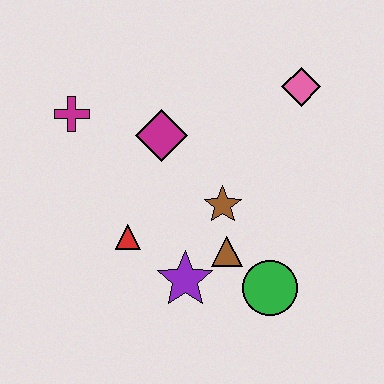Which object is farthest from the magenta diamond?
The green circle is farthest from the magenta diamond.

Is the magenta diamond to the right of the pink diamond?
No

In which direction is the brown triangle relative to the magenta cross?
The brown triangle is to the right of the magenta cross.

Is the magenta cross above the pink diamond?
No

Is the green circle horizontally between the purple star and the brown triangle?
No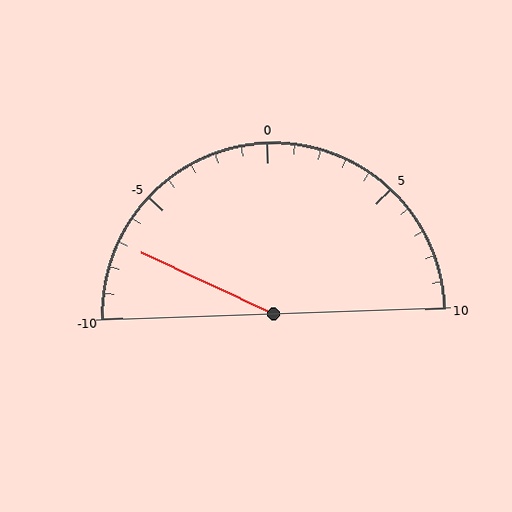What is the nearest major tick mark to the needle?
The nearest major tick mark is -5.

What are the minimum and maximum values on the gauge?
The gauge ranges from -10 to 10.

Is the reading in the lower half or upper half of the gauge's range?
The reading is in the lower half of the range (-10 to 10).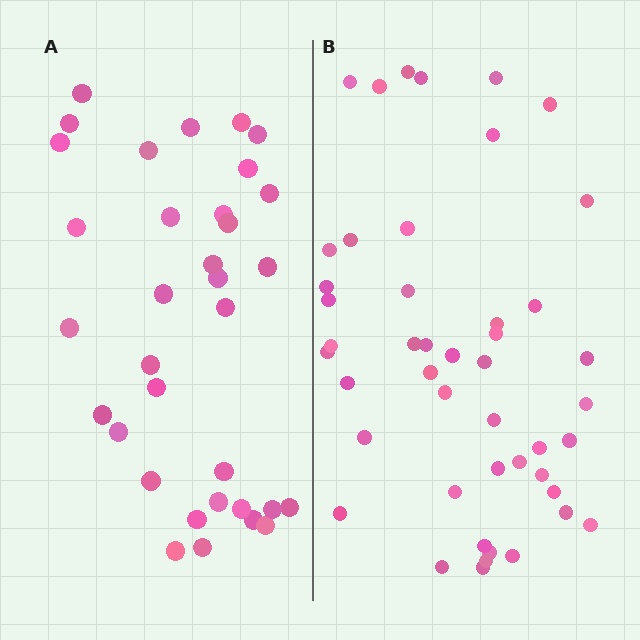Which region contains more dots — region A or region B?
Region B (the right region) has more dots.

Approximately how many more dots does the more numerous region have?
Region B has roughly 12 or so more dots than region A.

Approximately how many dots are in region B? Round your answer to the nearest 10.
About 50 dots. (The exact count is 46, which rounds to 50.)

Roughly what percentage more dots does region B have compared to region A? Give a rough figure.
About 35% more.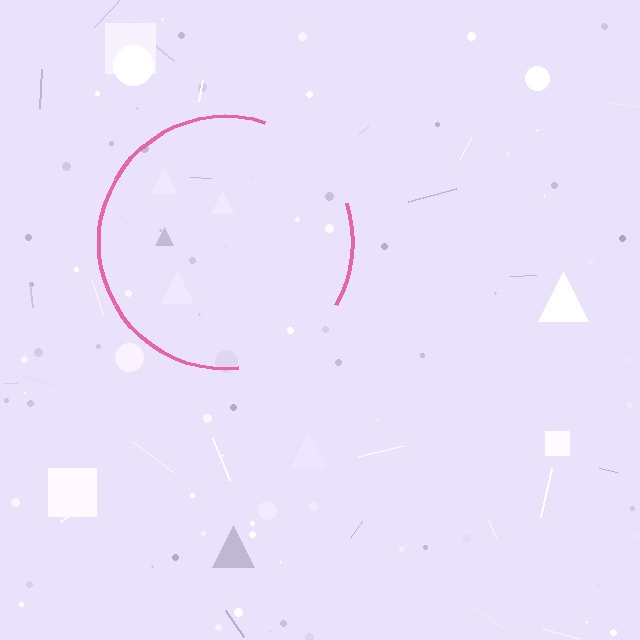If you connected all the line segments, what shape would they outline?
They would outline a circle.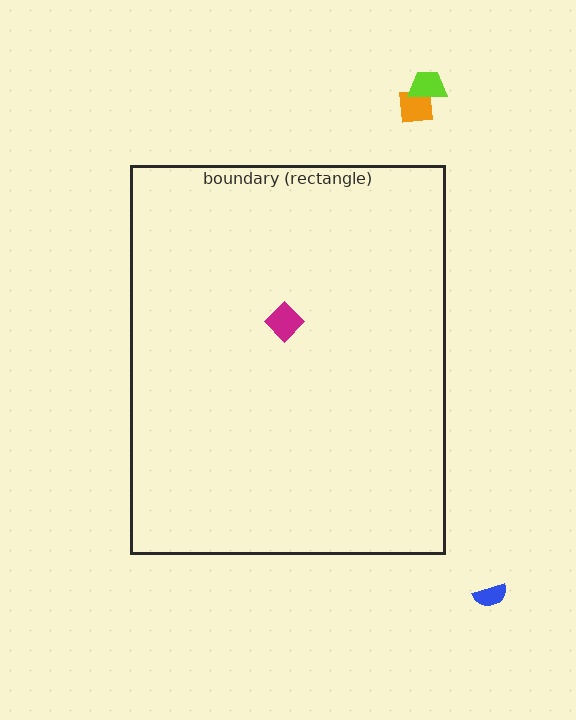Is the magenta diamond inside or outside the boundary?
Inside.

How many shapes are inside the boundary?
1 inside, 3 outside.